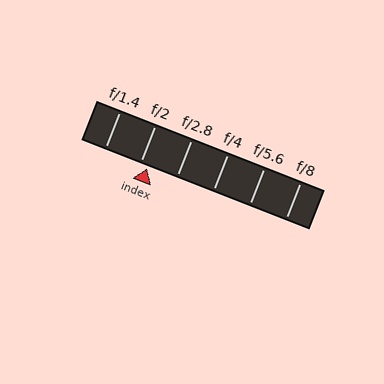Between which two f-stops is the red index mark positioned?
The index mark is between f/2 and f/2.8.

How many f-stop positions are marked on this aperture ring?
There are 6 f-stop positions marked.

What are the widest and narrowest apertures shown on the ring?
The widest aperture shown is f/1.4 and the narrowest is f/8.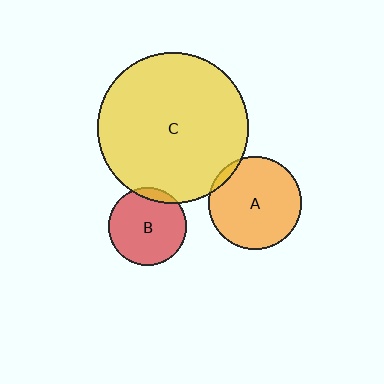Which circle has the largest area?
Circle C (yellow).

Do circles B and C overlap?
Yes.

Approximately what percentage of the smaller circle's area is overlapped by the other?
Approximately 10%.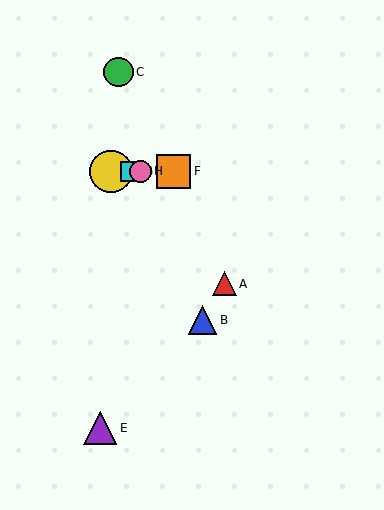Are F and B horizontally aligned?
No, F is at y≈171 and B is at y≈320.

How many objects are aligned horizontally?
4 objects (D, F, G, H) are aligned horizontally.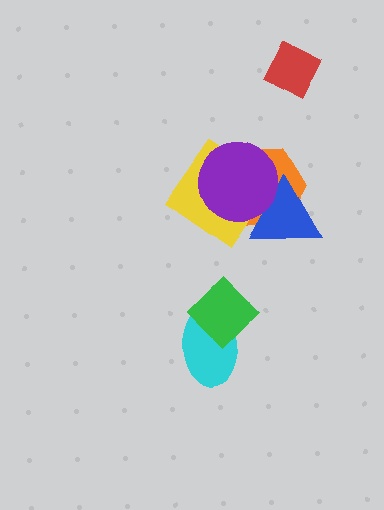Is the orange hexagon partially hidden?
Yes, it is partially covered by another shape.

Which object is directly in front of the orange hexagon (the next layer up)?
The yellow diamond is directly in front of the orange hexagon.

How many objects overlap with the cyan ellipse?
1 object overlaps with the cyan ellipse.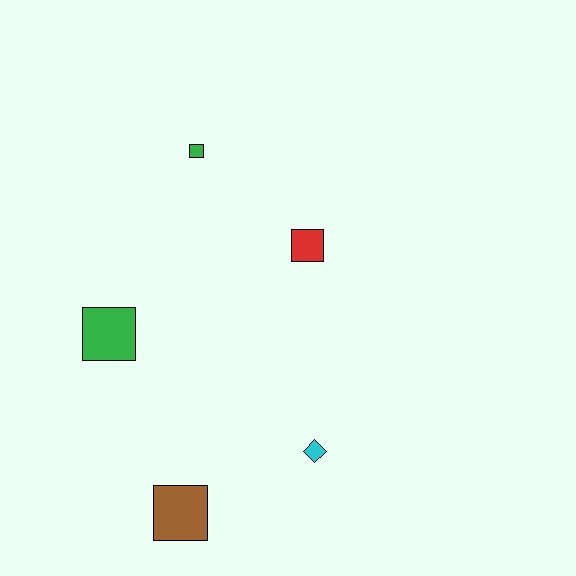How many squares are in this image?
There are 4 squares.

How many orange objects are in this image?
There are no orange objects.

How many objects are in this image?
There are 5 objects.